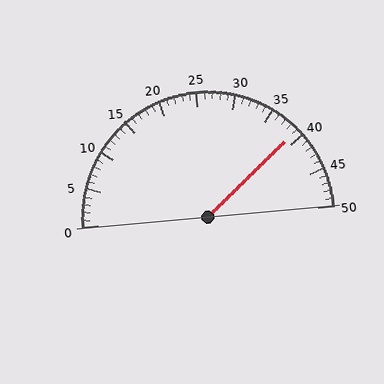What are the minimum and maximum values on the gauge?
The gauge ranges from 0 to 50.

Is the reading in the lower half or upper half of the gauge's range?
The reading is in the upper half of the range (0 to 50).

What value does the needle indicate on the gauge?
The needle indicates approximately 39.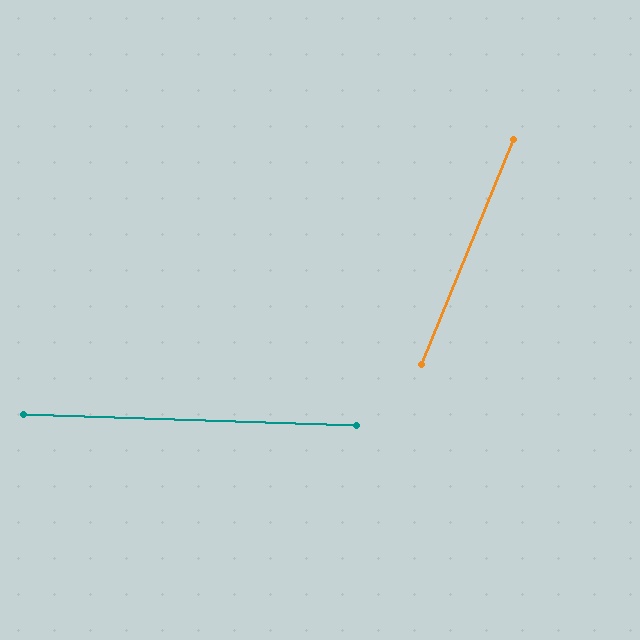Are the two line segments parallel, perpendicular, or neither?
Neither parallel nor perpendicular — they differ by about 70°.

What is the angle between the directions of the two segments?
Approximately 70 degrees.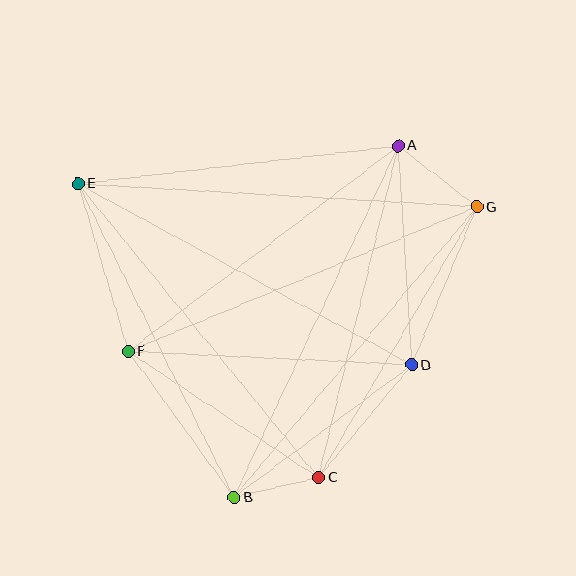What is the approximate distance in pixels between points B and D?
The distance between B and D is approximately 222 pixels.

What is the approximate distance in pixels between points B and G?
The distance between B and G is approximately 379 pixels.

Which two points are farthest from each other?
Points E and G are farthest from each other.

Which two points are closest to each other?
Points B and C are closest to each other.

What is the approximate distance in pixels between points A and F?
The distance between A and F is approximately 339 pixels.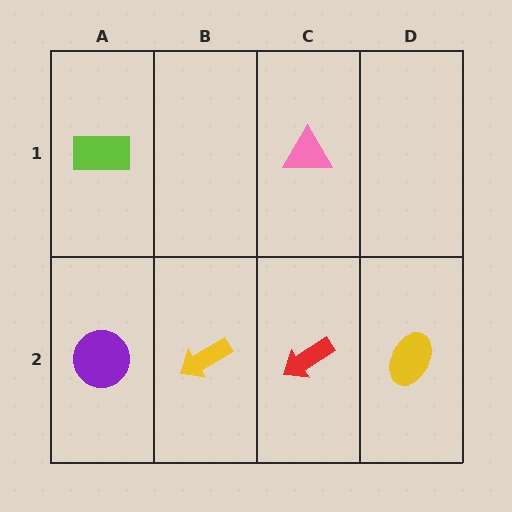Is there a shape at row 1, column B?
No, that cell is empty.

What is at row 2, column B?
A yellow arrow.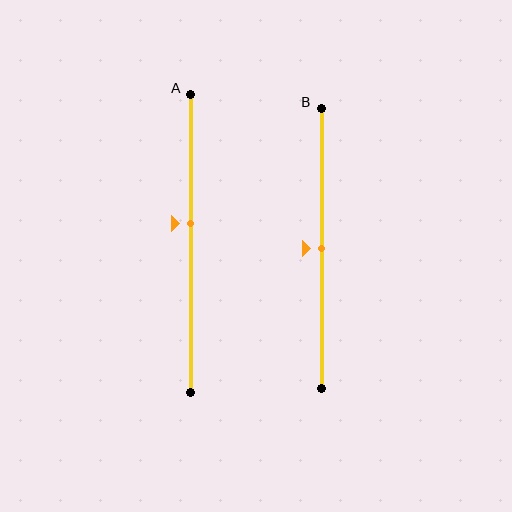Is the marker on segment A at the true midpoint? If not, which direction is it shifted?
No, the marker on segment A is shifted upward by about 7% of the segment length.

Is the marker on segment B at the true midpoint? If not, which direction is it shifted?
Yes, the marker on segment B is at the true midpoint.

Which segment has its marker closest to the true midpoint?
Segment B has its marker closest to the true midpoint.